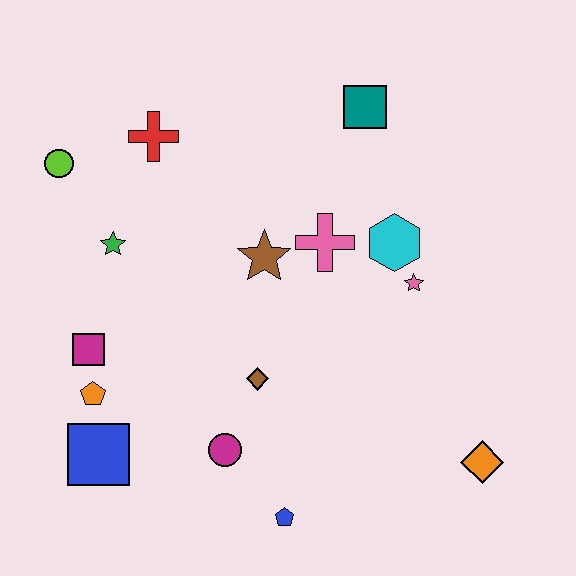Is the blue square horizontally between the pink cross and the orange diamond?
No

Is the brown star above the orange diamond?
Yes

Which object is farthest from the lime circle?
The orange diamond is farthest from the lime circle.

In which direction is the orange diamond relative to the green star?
The orange diamond is to the right of the green star.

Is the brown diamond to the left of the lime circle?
No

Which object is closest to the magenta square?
The orange pentagon is closest to the magenta square.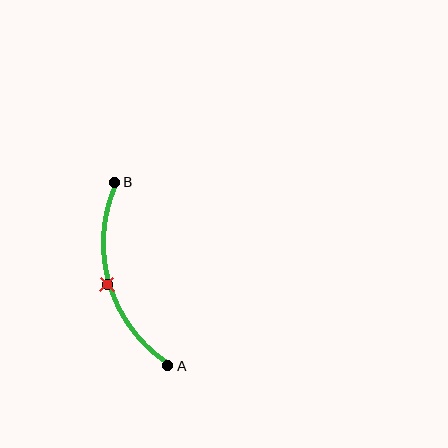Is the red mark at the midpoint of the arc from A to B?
Yes. The red mark lies on the arc at equal arc-length from both A and B — it is the arc midpoint.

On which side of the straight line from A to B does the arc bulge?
The arc bulges to the left of the straight line connecting A and B.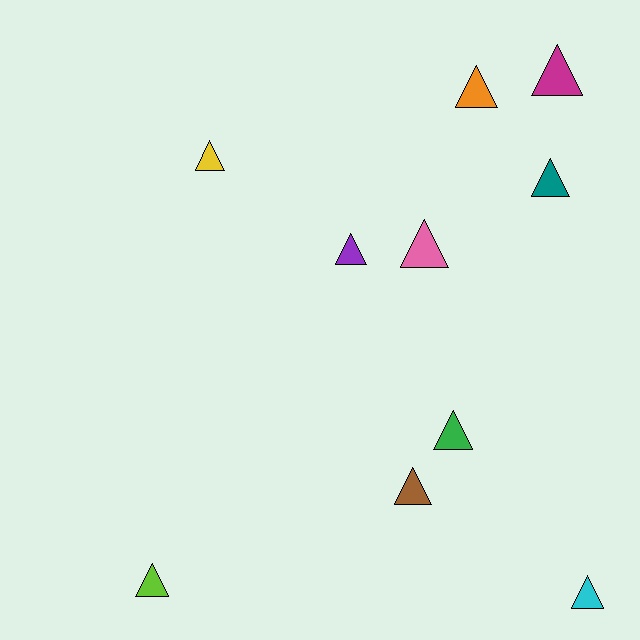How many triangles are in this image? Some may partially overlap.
There are 10 triangles.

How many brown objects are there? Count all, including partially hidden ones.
There is 1 brown object.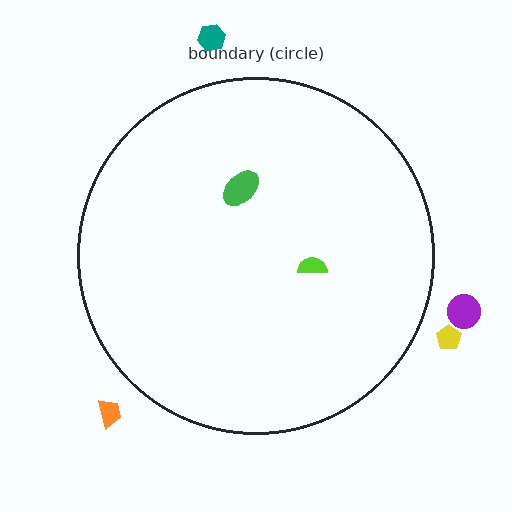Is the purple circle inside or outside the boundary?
Outside.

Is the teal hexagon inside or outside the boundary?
Outside.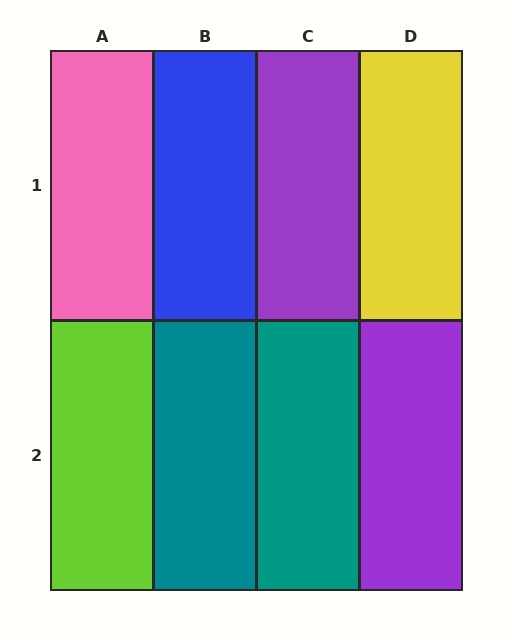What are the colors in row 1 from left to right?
Pink, blue, purple, yellow.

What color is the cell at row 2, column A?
Lime.